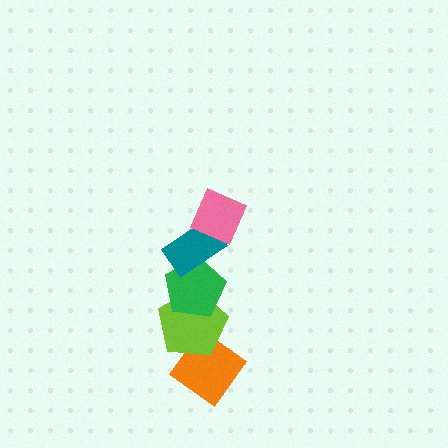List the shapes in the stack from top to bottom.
From top to bottom: the pink diamond, the teal rectangle, the green pentagon, the lime pentagon, the orange diamond.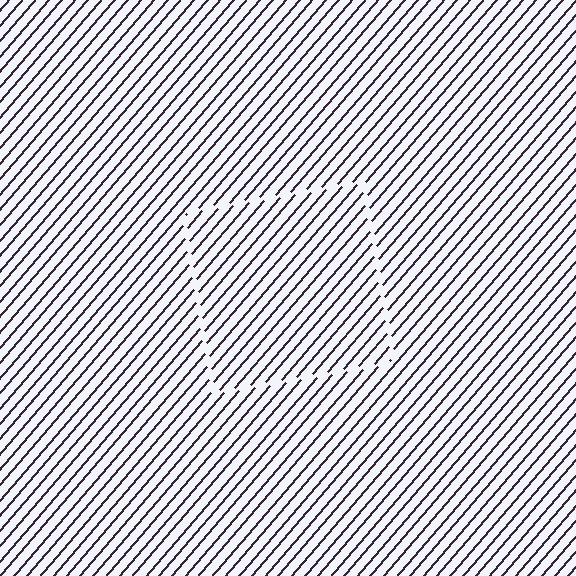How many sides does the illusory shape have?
4 sides — the line-ends trace a square.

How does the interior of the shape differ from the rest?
The interior of the shape contains the same grating, shifted by half a period — the contour is defined by the phase discontinuity where line-ends from the inner and outer gratings abut.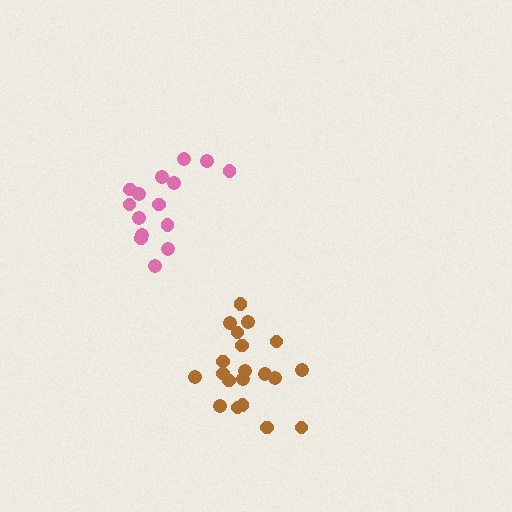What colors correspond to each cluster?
The clusters are colored: brown, pink.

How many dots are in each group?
Group 1: 20 dots, Group 2: 15 dots (35 total).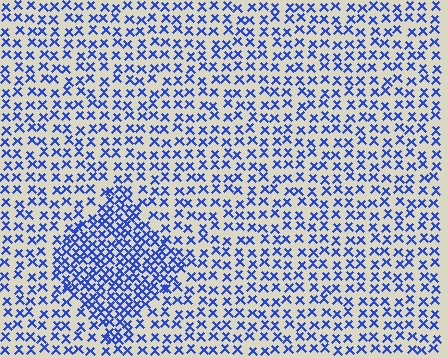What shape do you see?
I see a diamond.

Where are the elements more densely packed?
The elements are more densely packed inside the diamond boundary.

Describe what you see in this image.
The image contains small blue elements arranged at two different densities. A diamond-shaped region is visible where the elements are more densely packed than the surrounding area.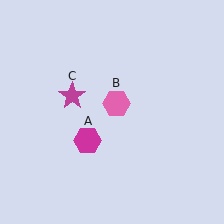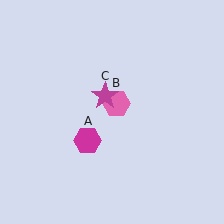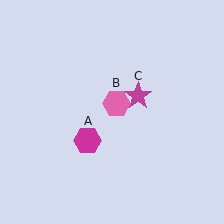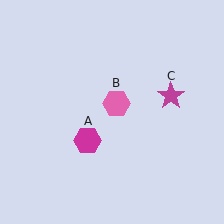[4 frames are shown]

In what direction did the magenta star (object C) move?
The magenta star (object C) moved right.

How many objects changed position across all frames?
1 object changed position: magenta star (object C).